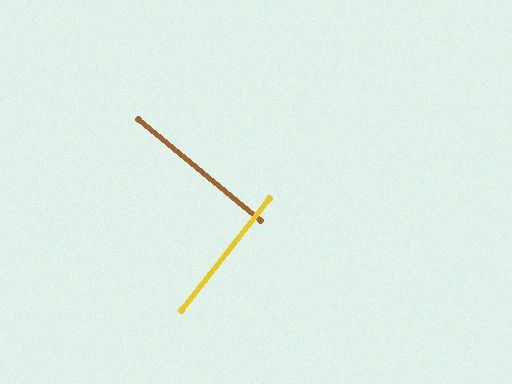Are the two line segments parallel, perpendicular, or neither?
Perpendicular — they meet at approximately 88°.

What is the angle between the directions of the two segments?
Approximately 88 degrees.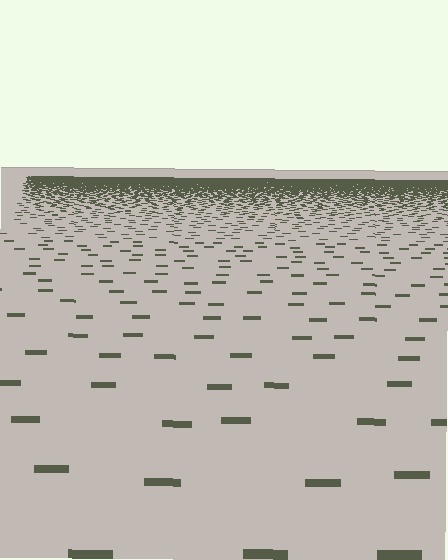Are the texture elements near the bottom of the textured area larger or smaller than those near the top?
Larger. Near the bottom, elements are closer to the viewer and appear at a bigger on-screen size.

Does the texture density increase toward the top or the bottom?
Density increases toward the top.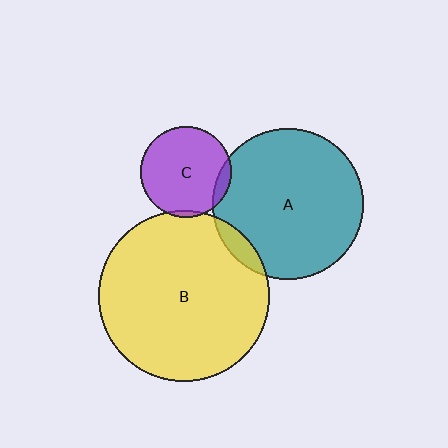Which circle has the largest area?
Circle B (yellow).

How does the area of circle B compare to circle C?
Approximately 3.5 times.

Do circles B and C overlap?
Yes.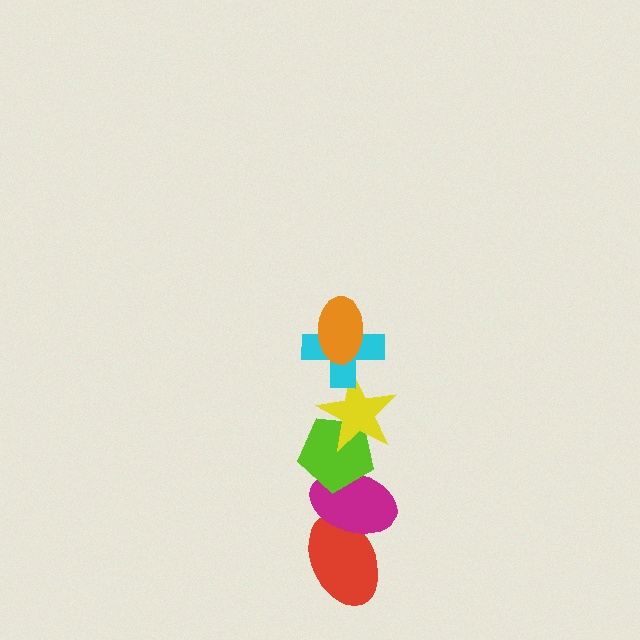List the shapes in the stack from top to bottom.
From top to bottom: the orange ellipse, the cyan cross, the yellow star, the lime pentagon, the magenta ellipse, the red ellipse.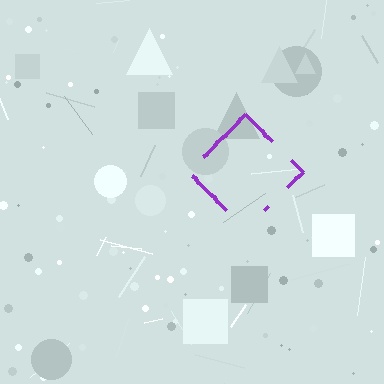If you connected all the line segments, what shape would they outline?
They would outline a diamond.